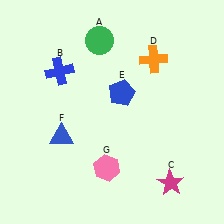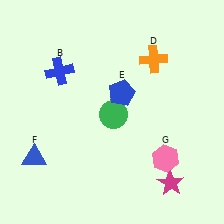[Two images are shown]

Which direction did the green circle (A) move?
The green circle (A) moved down.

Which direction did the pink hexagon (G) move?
The pink hexagon (G) moved right.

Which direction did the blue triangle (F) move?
The blue triangle (F) moved left.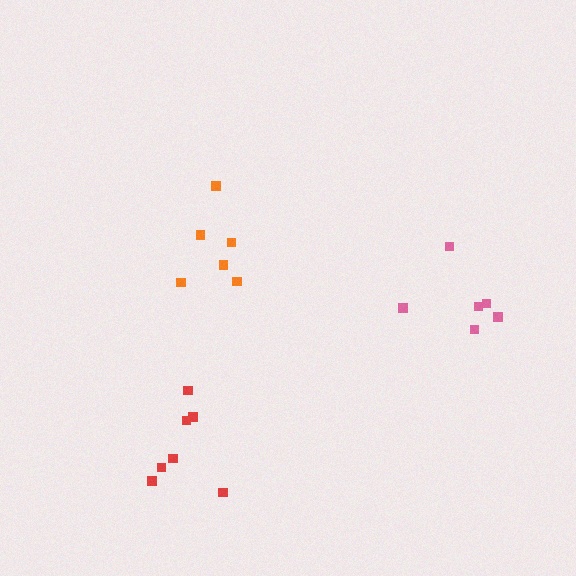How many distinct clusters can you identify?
There are 3 distinct clusters.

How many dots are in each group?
Group 1: 6 dots, Group 2: 7 dots, Group 3: 6 dots (19 total).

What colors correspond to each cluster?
The clusters are colored: orange, red, pink.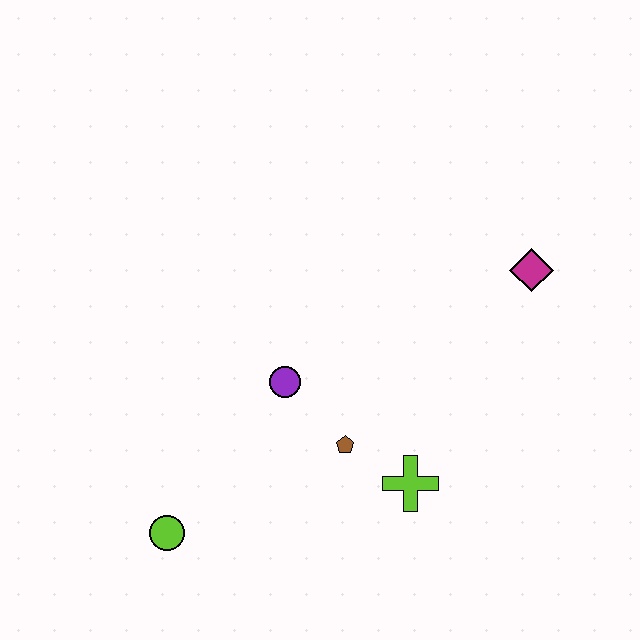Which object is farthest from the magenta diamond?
The lime circle is farthest from the magenta diamond.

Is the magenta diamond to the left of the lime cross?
No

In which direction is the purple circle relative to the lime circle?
The purple circle is above the lime circle.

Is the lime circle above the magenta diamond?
No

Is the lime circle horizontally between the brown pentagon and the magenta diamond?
No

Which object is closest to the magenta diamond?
The lime cross is closest to the magenta diamond.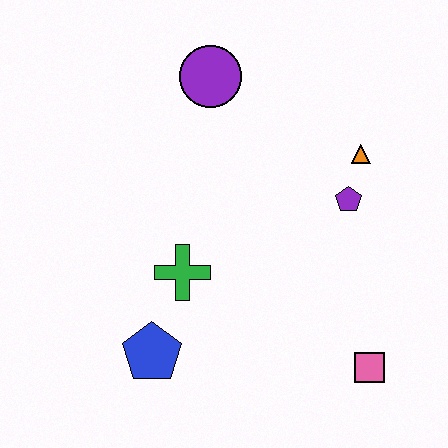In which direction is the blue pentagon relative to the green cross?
The blue pentagon is below the green cross.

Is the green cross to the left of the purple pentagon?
Yes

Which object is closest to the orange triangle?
The purple pentagon is closest to the orange triangle.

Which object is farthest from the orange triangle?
The blue pentagon is farthest from the orange triangle.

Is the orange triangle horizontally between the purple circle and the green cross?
No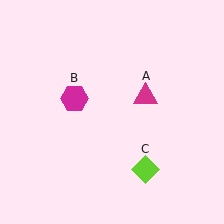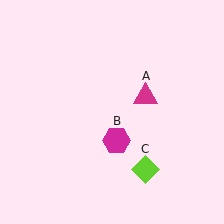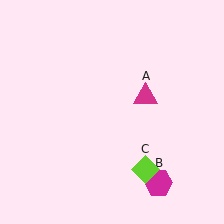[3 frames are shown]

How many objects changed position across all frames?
1 object changed position: magenta hexagon (object B).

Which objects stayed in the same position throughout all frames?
Magenta triangle (object A) and lime diamond (object C) remained stationary.